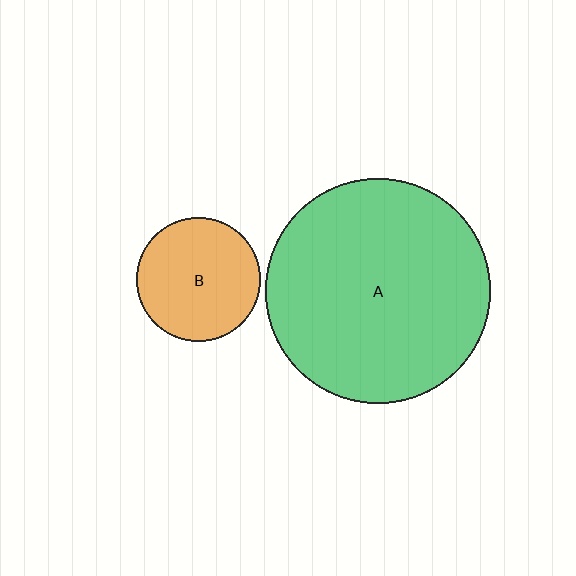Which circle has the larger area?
Circle A (green).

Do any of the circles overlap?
No, none of the circles overlap.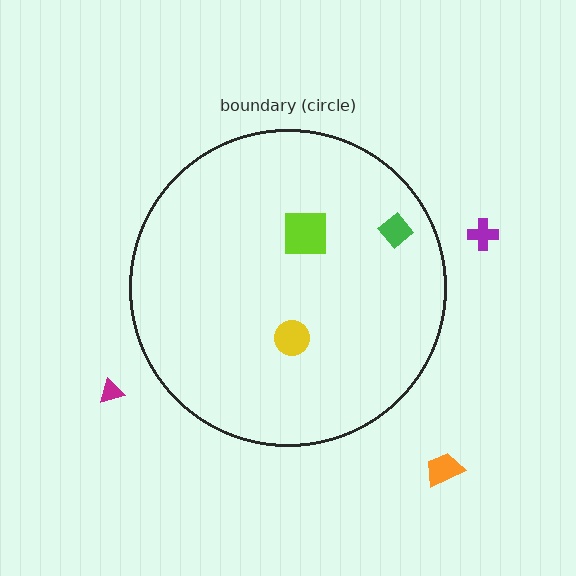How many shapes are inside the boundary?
3 inside, 3 outside.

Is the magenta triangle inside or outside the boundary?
Outside.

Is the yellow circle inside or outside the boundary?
Inside.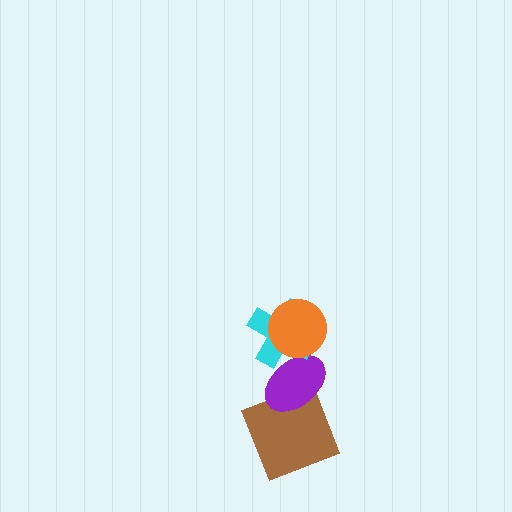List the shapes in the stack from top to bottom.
From top to bottom: the orange circle, the cyan cross, the purple ellipse, the brown square.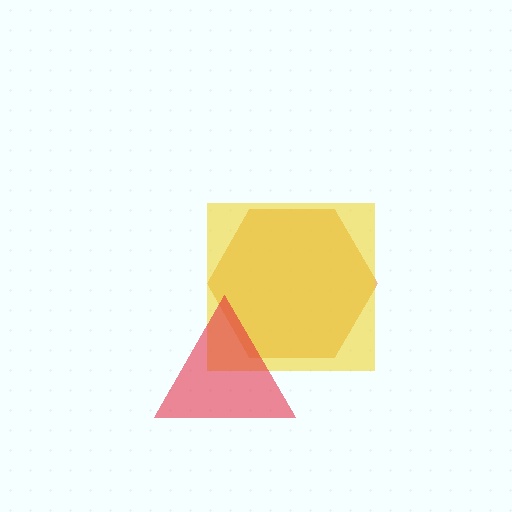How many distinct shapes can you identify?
There are 3 distinct shapes: an orange hexagon, a yellow square, a red triangle.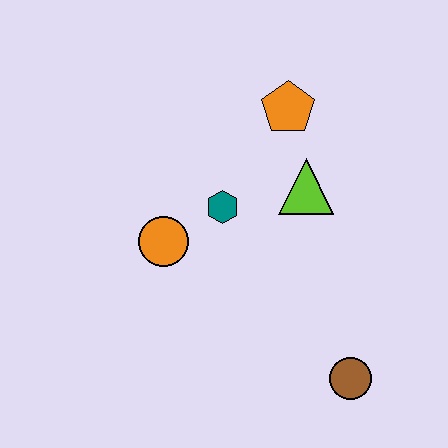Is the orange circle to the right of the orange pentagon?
No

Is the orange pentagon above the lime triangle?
Yes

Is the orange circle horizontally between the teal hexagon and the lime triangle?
No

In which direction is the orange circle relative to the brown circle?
The orange circle is to the left of the brown circle.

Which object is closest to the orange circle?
The teal hexagon is closest to the orange circle.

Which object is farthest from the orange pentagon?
The brown circle is farthest from the orange pentagon.